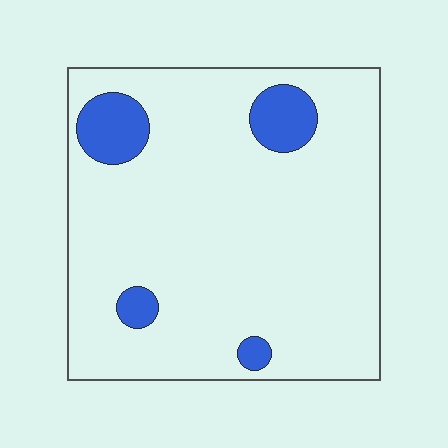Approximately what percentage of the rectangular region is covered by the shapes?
Approximately 10%.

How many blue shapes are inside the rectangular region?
4.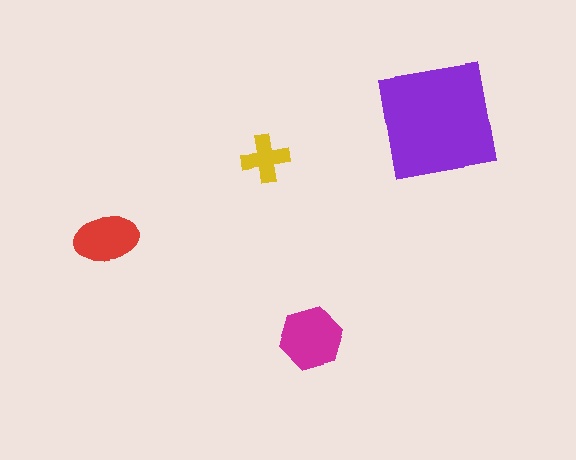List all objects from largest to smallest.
The purple square, the magenta hexagon, the red ellipse, the yellow cross.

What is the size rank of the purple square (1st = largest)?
1st.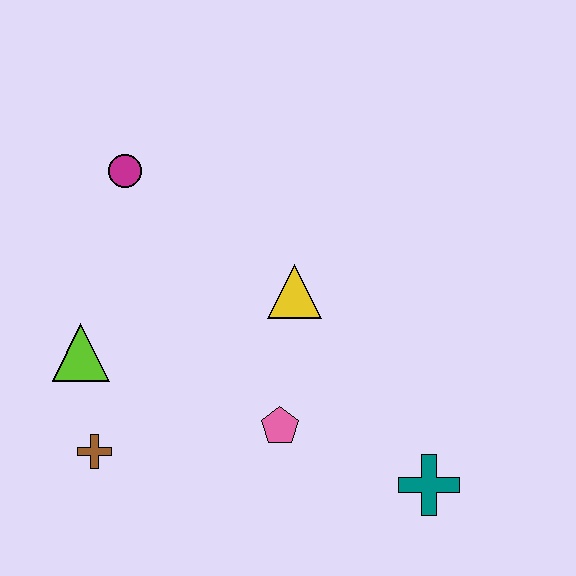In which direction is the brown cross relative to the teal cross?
The brown cross is to the left of the teal cross.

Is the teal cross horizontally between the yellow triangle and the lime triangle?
No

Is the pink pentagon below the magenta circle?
Yes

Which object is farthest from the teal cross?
The magenta circle is farthest from the teal cross.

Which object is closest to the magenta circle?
The lime triangle is closest to the magenta circle.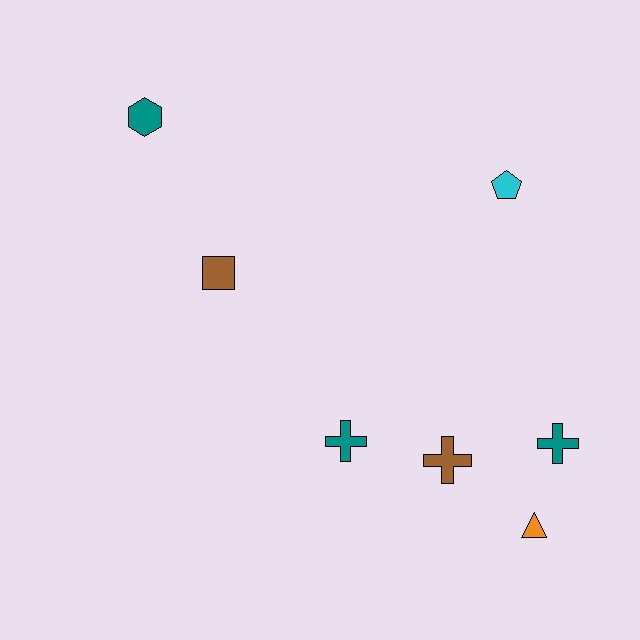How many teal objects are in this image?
There are 3 teal objects.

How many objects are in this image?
There are 7 objects.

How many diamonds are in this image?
There are no diamonds.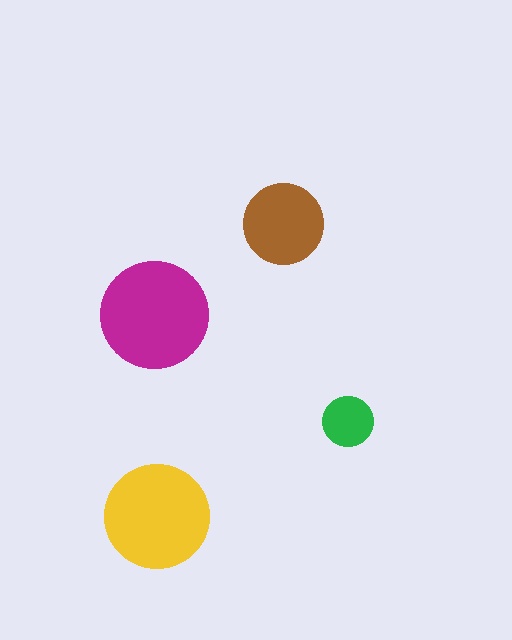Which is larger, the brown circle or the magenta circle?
The magenta one.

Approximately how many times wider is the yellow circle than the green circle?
About 2 times wider.